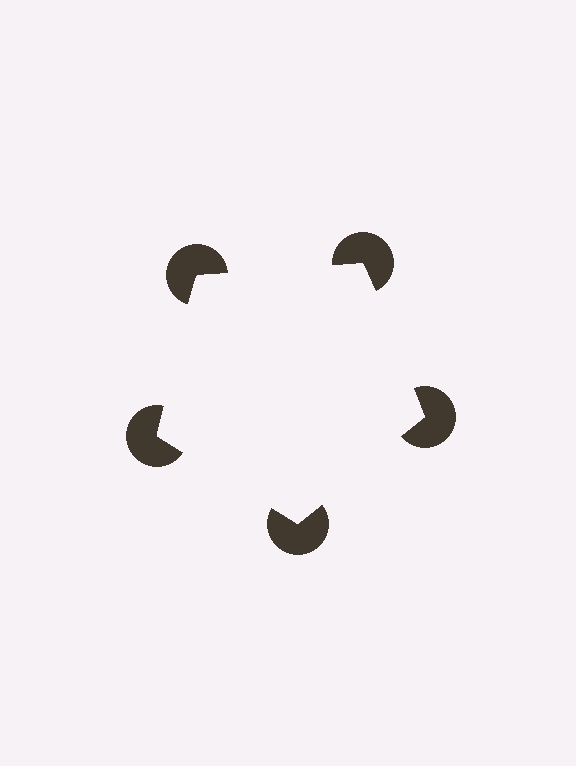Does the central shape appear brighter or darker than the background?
It typically appears slightly brighter than the background, even though no actual brightness change is drawn.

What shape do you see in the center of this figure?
An illusory pentagon — its edges are inferred from the aligned wedge cuts in the pac-man discs, not physically drawn.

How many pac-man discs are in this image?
There are 5 — one at each vertex of the illusory pentagon.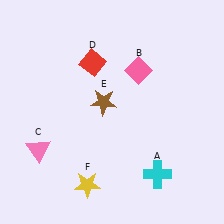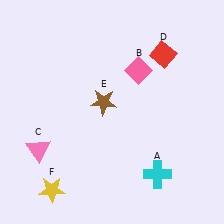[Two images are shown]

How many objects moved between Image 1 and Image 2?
2 objects moved between the two images.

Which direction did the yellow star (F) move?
The yellow star (F) moved left.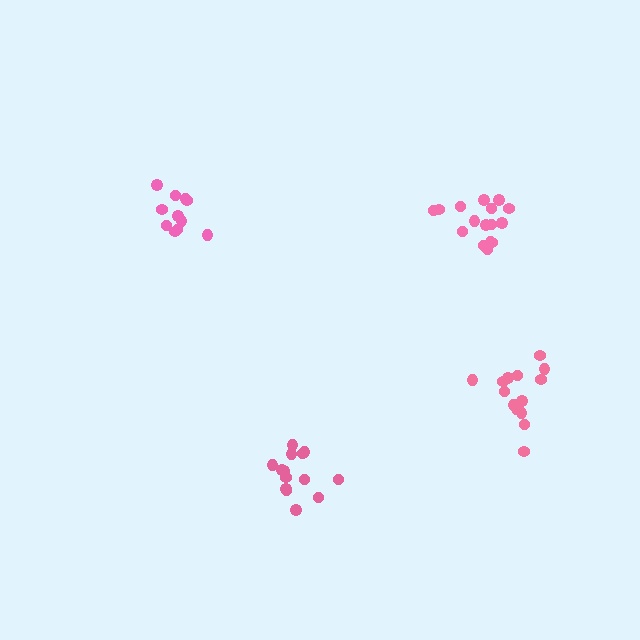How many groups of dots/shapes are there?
There are 4 groups.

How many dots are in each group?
Group 1: 11 dots, Group 2: 16 dots, Group 3: 14 dots, Group 4: 14 dots (55 total).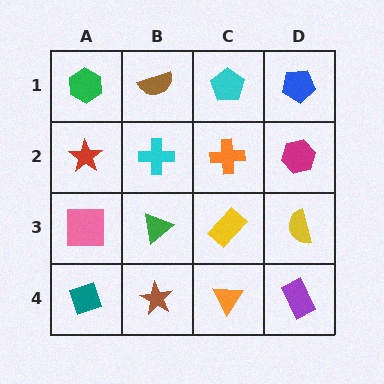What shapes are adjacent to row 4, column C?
A yellow rectangle (row 3, column C), a brown star (row 4, column B), a purple rectangle (row 4, column D).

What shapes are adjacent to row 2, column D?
A blue pentagon (row 1, column D), a yellow semicircle (row 3, column D), an orange cross (row 2, column C).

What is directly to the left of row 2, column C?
A cyan cross.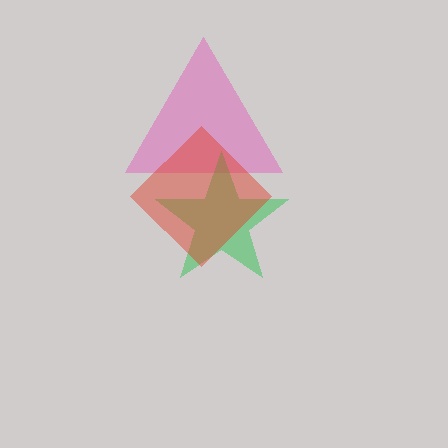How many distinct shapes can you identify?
There are 3 distinct shapes: a pink triangle, a green star, a red diamond.